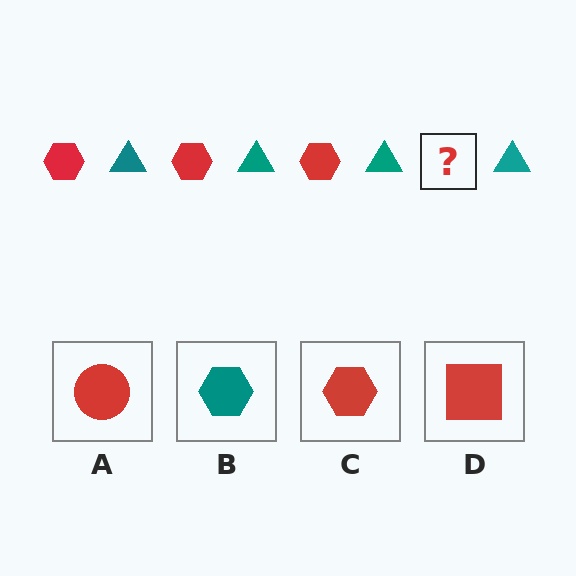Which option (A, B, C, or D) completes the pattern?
C.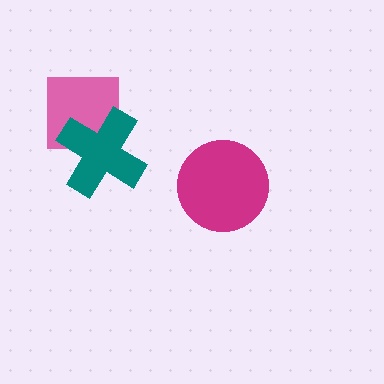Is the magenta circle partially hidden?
No, no other shape covers it.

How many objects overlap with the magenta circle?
0 objects overlap with the magenta circle.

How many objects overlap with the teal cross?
1 object overlaps with the teal cross.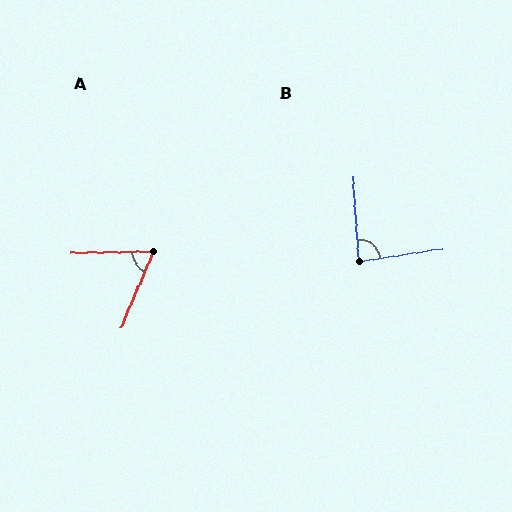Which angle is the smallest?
A, at approximately 66 degrees.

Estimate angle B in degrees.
Approximately 85 degrees.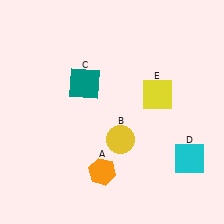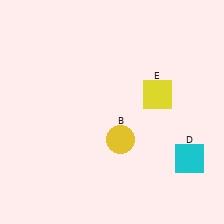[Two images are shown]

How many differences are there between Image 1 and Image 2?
There are 2 differences between the two images.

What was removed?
The teal square (C), the orange hexagon (A) were removed in Image 2.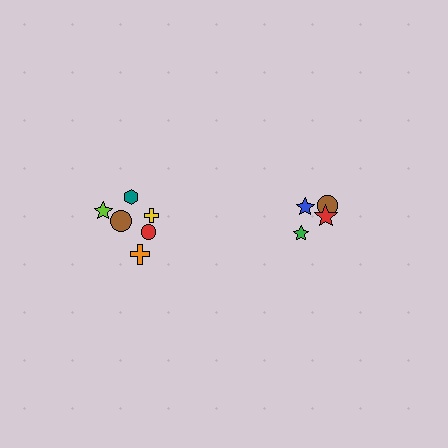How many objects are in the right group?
There are 4 objects.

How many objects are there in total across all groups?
There are 10 objects.